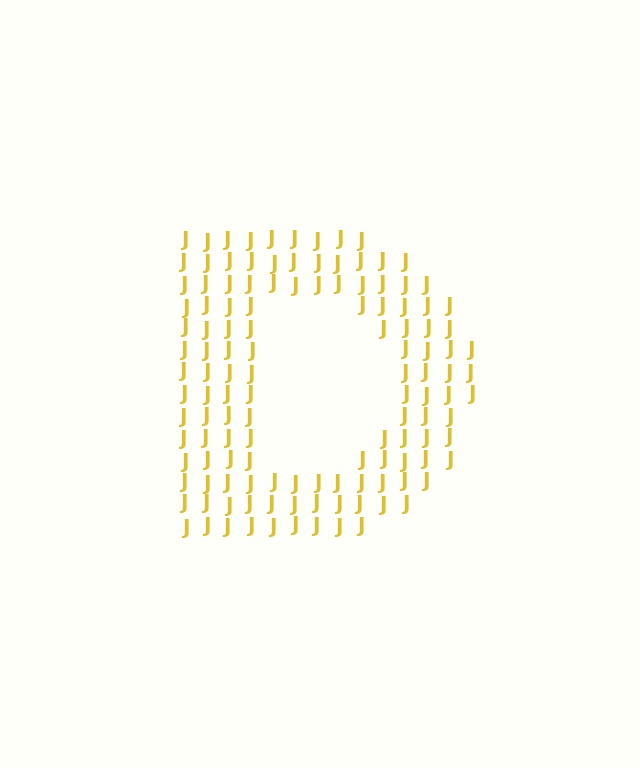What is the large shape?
The large shape is the letter D.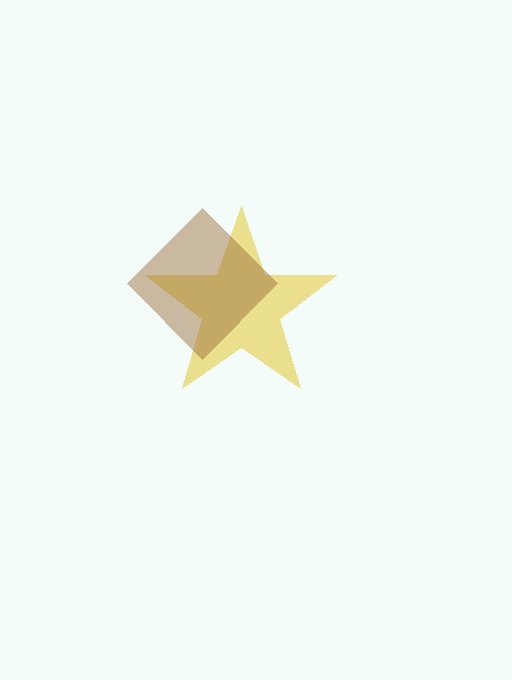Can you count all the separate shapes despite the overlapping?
Yes, there are 2 separate shapes.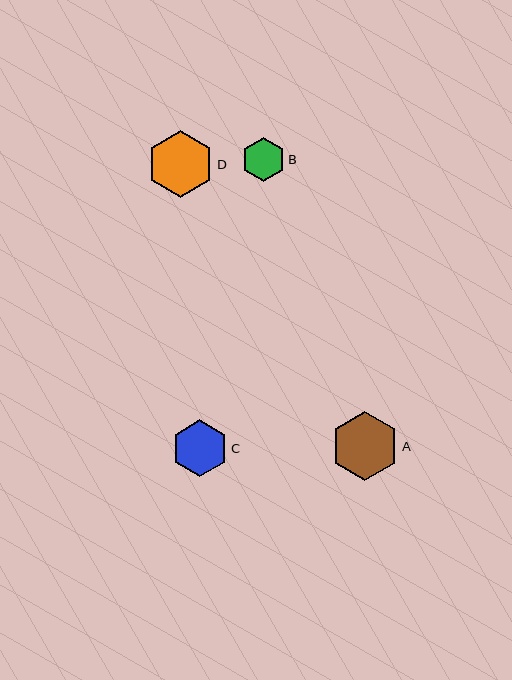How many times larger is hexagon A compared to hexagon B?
Hexagon A is approximately 1.6 times the size of hexagon B.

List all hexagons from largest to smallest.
From largest to smallest: A, D, C, B.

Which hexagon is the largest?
Hexagon A is the largest with a size of approximately 69 pixels.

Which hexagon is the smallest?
Hexagon B is the smallest with a size of approximately 43 pixels.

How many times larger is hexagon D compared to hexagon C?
Hexagon D is approximately 1.2 times the size of hexagon C.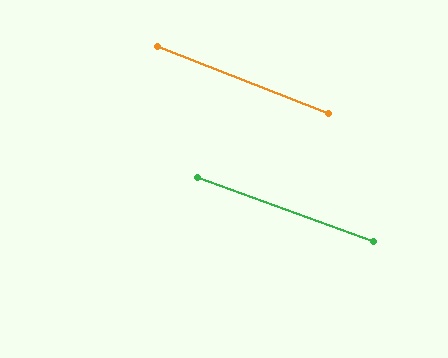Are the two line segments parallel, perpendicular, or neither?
Parallel — their directions differ by only 1.4°.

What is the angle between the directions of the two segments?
Approximately 1 degree.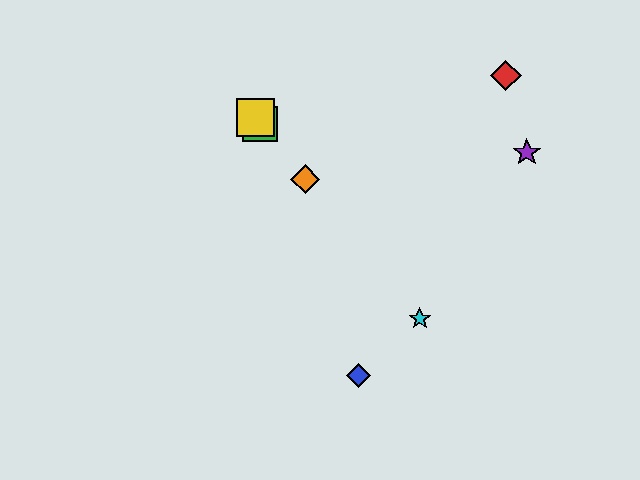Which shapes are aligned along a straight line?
The green square, the yellow square, the orange diamond, the cyan star are aligned along a straight line.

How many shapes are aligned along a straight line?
4 shapes (the green square, the yellow square, the orange diamond, the cyan star) are aligned along a straight line.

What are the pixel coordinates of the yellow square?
The yellow square is at (255, 118).